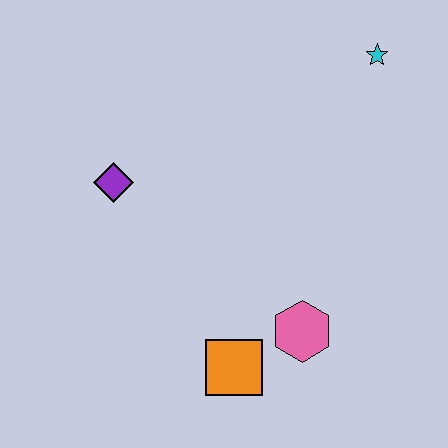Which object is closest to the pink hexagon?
The orange square is closest to the pink hexagon.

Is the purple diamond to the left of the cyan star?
Yes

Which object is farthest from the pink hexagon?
The cyan star is farthest from the pink hexagon.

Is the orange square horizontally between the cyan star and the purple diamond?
Yes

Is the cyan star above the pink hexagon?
Yes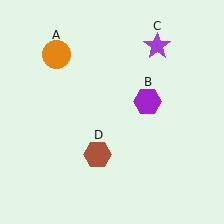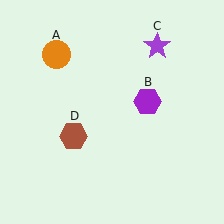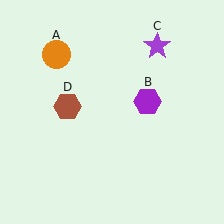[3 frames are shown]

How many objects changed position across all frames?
1 object changed position: brown hexagon (object D).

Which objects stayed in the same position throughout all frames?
Orange circle (object A) and purple hexagon (object B) and purple star (object C) remained stationary.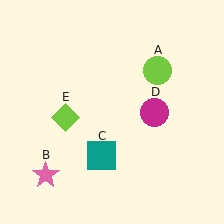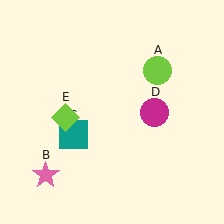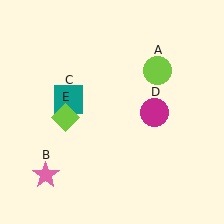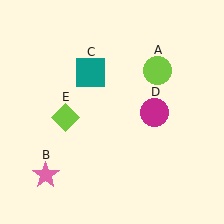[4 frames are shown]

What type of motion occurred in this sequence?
The teal square (object C) rotated clockwise around the center of the scene.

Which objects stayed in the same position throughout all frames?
Lime circle (object A) and pink star (object B) and magenta circle (object D) and lime diamond (object E) remained stationary.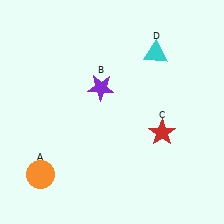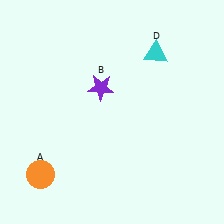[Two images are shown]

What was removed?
The red star (C) was removed in Image 2.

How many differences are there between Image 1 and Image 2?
There is 1 difference between the two images.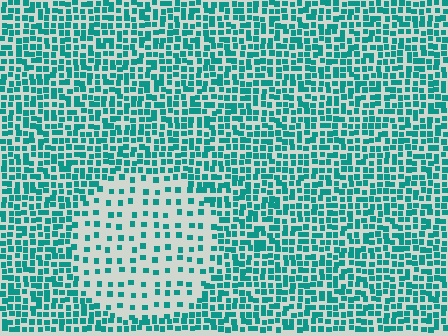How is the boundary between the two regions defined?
The boundary is defined by a change in element density (approximately 2.6x ratio). All elements are the same color, size, and shape.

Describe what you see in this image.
The image contains small teal elements arranged at two different densities. A circle-shaped region is visible where the elements are less densely packed than the surrounding area.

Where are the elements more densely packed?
The elements are more densely packed outside the circle boundary.